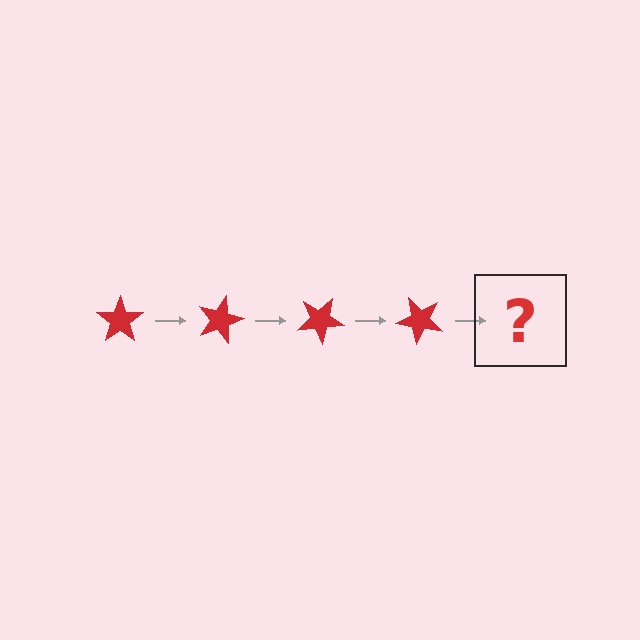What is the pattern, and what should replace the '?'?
The pattern is that the star rotates 15 degrees each step. The '?' should be a red star rotated 60 degrees.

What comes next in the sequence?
The next element should be a red star rotated 60 degrees.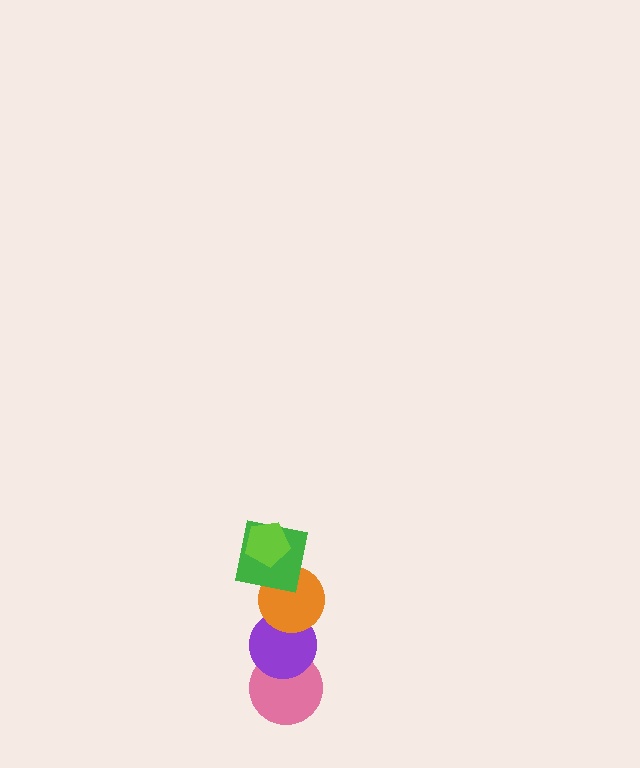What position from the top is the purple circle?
The purple circle is 4th from the top.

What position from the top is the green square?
The green square is 2nd from the top.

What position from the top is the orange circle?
The orange circle is 3rd from the top.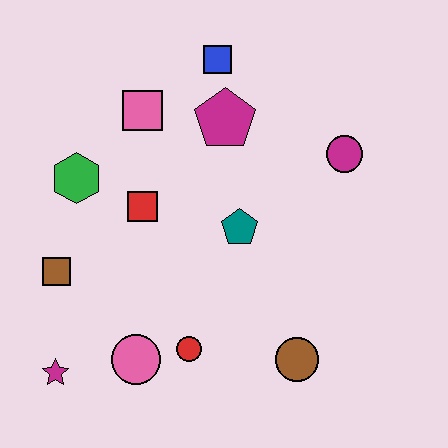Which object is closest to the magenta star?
The pink circle is closest to the magenta star.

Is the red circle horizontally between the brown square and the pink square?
No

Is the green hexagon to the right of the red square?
No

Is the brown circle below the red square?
Yes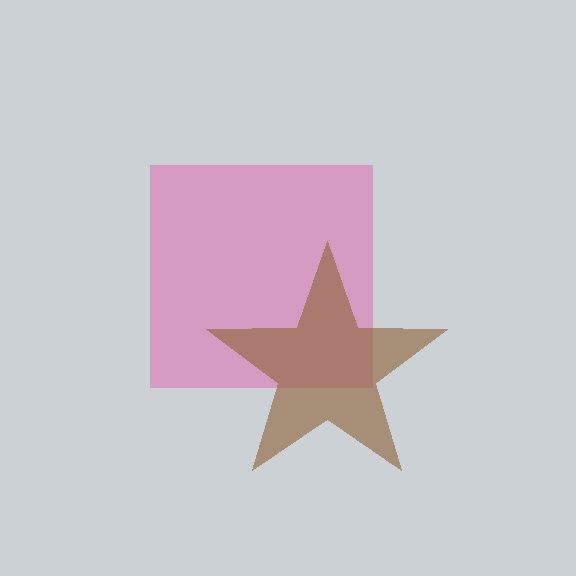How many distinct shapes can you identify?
There are 2 distinct shapes: a pink square, a brown star.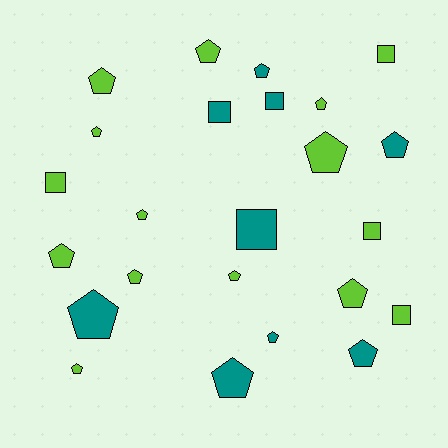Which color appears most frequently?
Lime, with 15 objects.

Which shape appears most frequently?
Pentagon, with 17 objects.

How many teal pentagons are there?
There are 6 teal pentagons.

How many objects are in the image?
There are 24 objects.